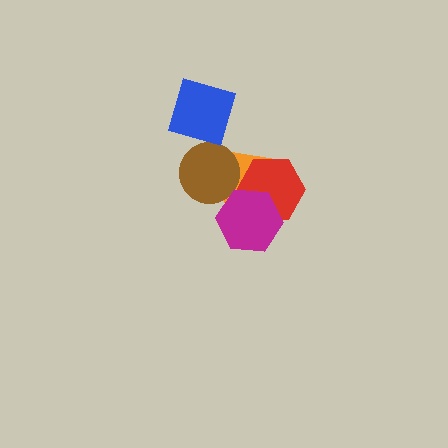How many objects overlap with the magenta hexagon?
2 objects overlap with the magenta hexagon.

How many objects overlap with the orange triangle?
4 objects overlap with the orange triangle.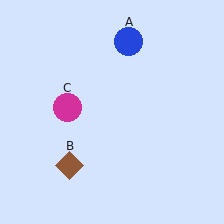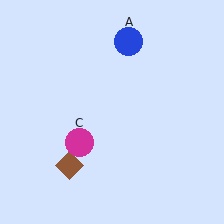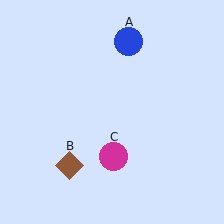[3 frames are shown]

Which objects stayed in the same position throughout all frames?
Blue circle (object A) and brown diamond (object B) remained stationary.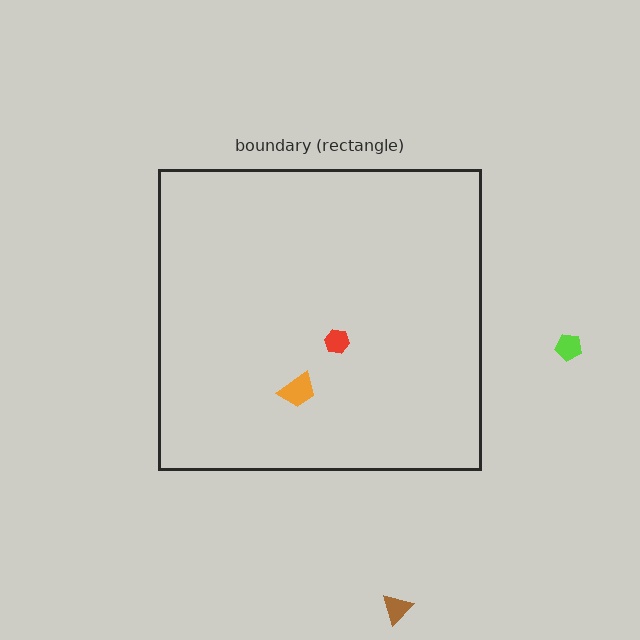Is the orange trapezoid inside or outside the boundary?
Inside.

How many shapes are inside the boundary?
2 inside, 2 outside.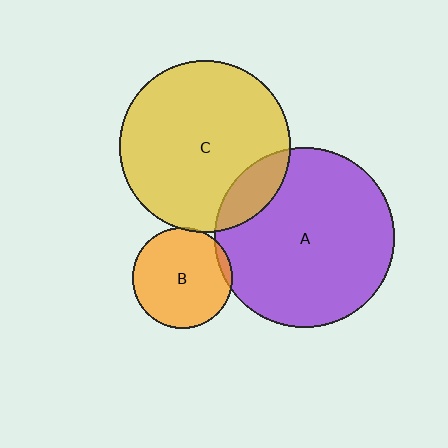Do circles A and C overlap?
Yes.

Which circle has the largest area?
Circle A (purple).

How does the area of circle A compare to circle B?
Approximately 3.2 times.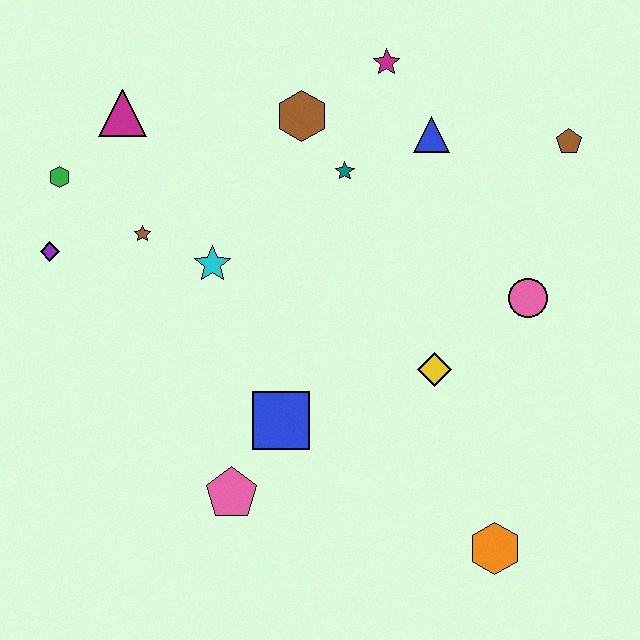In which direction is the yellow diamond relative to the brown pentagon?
The yellow diamond is below the brown pentagon.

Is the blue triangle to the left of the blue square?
No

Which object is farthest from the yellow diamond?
The green hexagon is farthest from the yellow diamond.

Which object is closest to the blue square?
The pink pentagon is closest to the blue square.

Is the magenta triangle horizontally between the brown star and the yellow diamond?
No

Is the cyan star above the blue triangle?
No